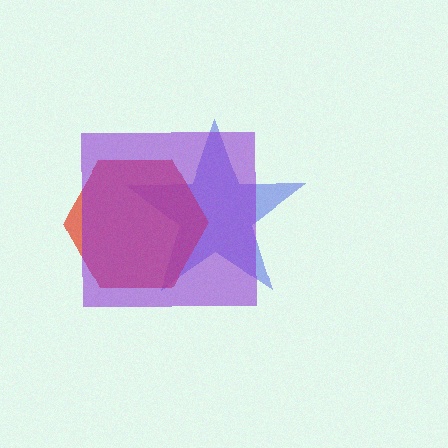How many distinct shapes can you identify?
There are 3 distinct shapes: a blue star, a red hexagon, a purple square.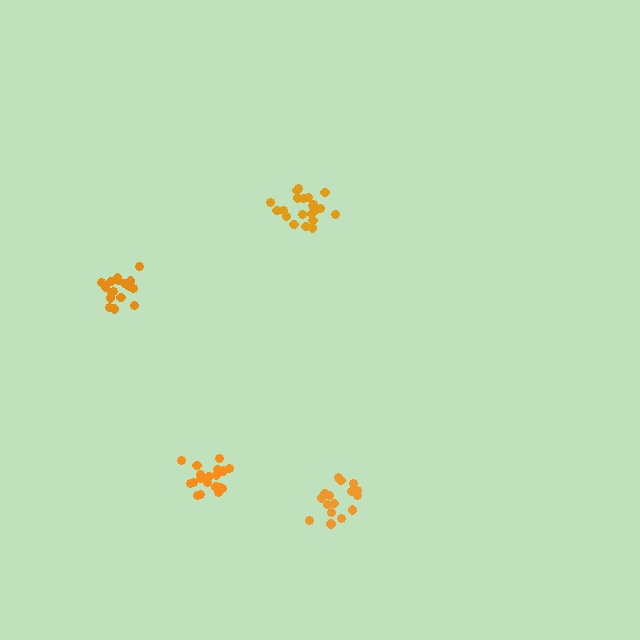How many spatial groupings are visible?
There are 4 spatial groupings.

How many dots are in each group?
Group 1: 21 dots, Group 2: 21 dots, Group 3: 18 dots, Group 4: 16 dots (76 total).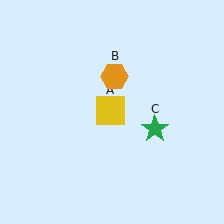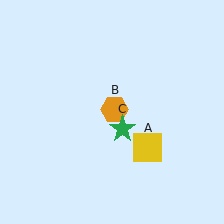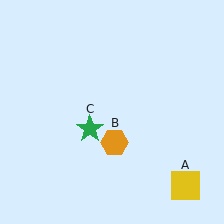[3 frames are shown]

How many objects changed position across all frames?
3 objects changed position: yellow square (object A), orange hexagon (object B), green star (object C).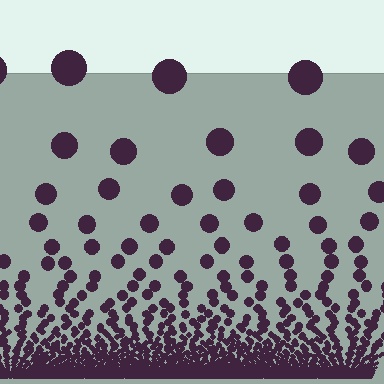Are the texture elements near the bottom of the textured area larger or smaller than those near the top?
Smaller. The gradient is inverted — elements near the bottom are smaller and denser.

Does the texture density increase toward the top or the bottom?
Density increases toward the bottom.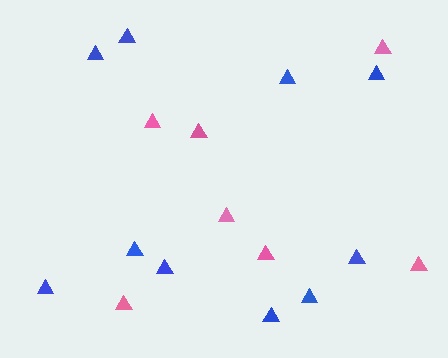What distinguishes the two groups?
There are 2 groups: one group of blue triangles (10) and one group of pink triangles (7).